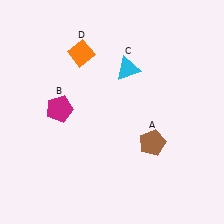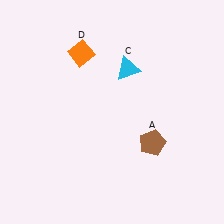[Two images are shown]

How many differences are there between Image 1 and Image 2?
There is 1 difference between the two images.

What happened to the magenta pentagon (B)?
The magenta pentagon (B) was removed in Image 2. It was in the top-left area of Image 1.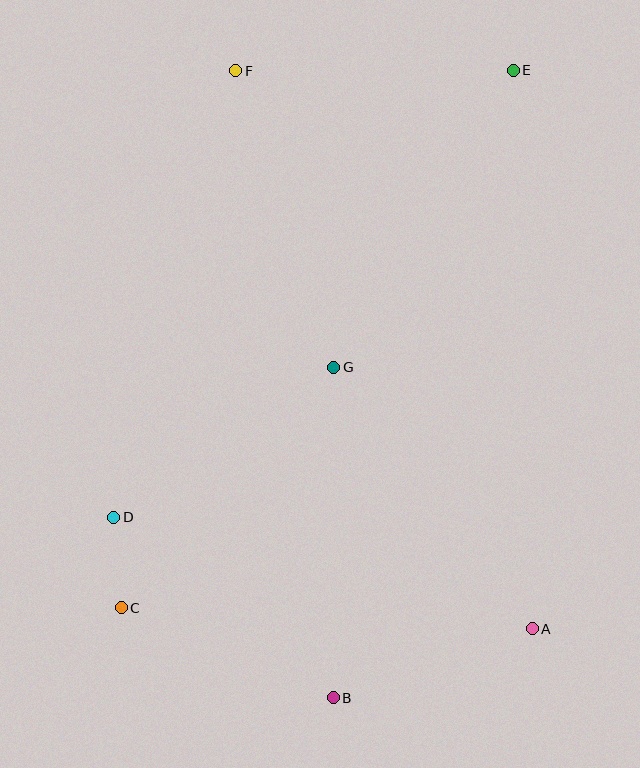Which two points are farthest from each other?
Points C and E are farthest from each other.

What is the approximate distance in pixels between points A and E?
The distance between A and E is approximately 559 pixels.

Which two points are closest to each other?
Points C and D are closest to each other.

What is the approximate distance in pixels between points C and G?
The distance between C and G is approximately 321 pixels.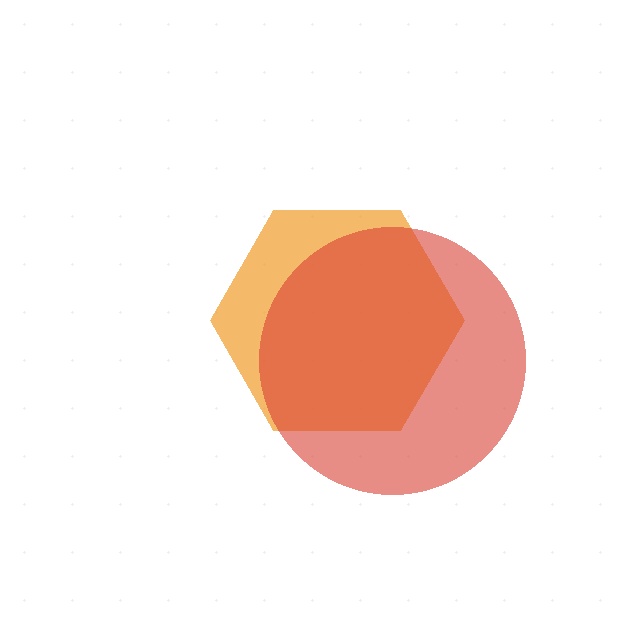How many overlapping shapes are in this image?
There are 2 overlapping shapes in the image.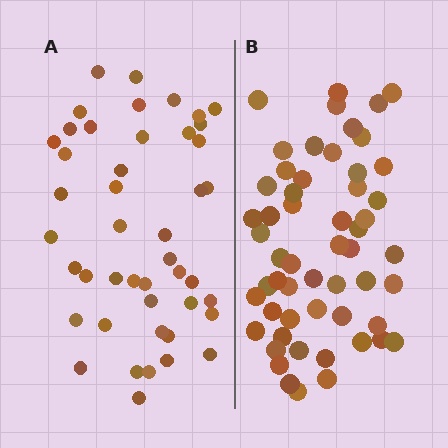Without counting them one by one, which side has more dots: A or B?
Region B (the right region) has more dots.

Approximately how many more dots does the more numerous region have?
Region B has roughly 10 or so more dots than region A.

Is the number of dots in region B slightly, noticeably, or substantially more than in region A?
Region B has only slightly more — the two regions are fairly close. The ratio is roughly 1.2 to 1.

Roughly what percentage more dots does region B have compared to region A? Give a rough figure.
About 20% more.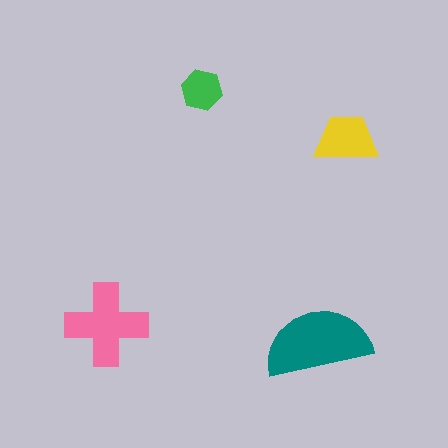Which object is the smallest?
The green hexagon.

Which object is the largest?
The teal semicircle.